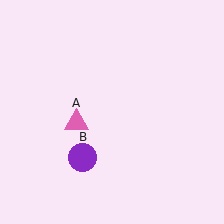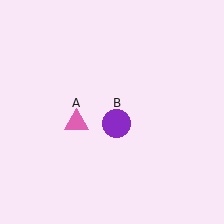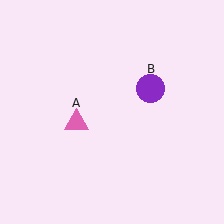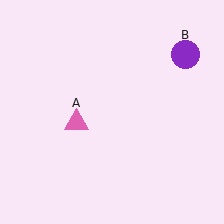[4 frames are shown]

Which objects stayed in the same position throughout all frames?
Pink triangle (object A) remained stationary.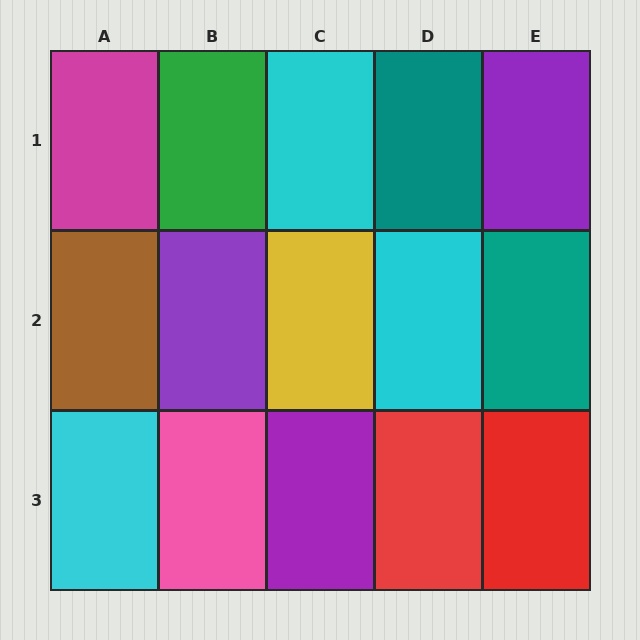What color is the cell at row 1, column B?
Green.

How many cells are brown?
1 cell is brown.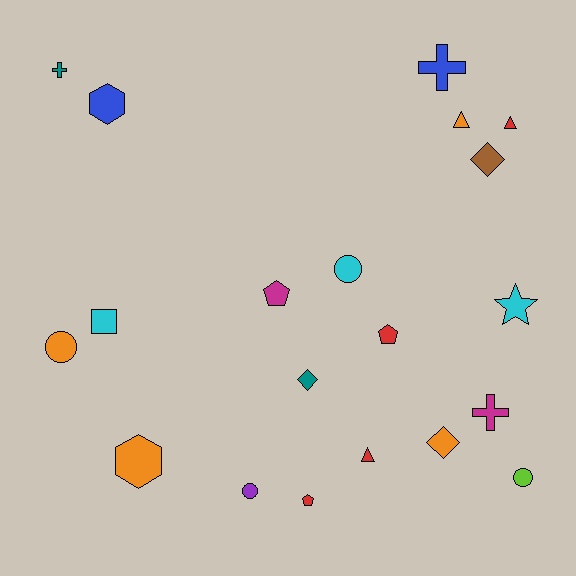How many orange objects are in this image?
There are 4 orange objects.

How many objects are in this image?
There are 20 objects.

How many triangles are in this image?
There are 3 triangles.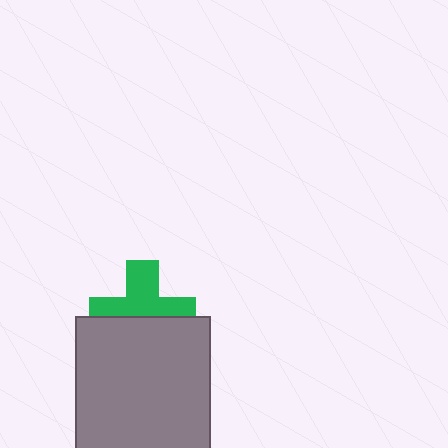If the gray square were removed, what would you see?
You would see the complete green cross.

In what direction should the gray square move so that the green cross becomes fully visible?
The gray square should move down. That is the shortest direction to clear the overlap and leave the green cross fully visible.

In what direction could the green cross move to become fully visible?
The green cross could move up. That would shift it out from behind the gray square entirely.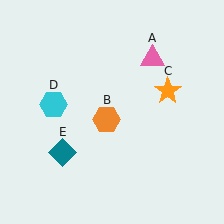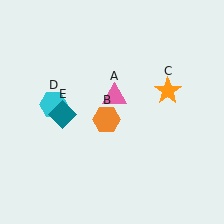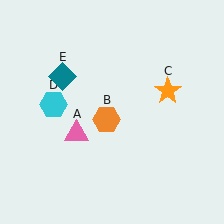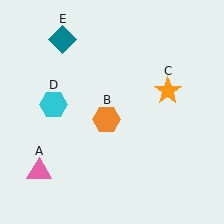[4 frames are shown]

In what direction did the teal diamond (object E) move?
The teal diamond (object E) moved up.